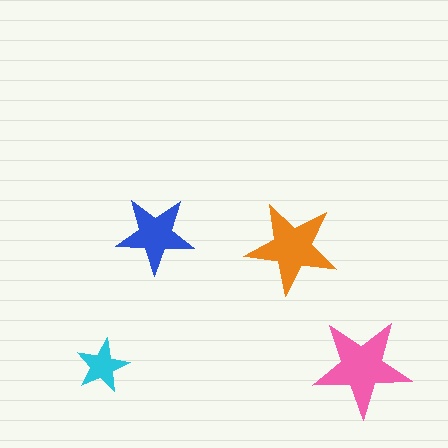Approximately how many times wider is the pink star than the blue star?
About 1.5 times wider.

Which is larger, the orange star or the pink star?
The pink one.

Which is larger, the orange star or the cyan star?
The orange one.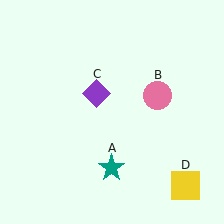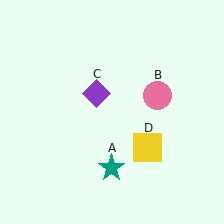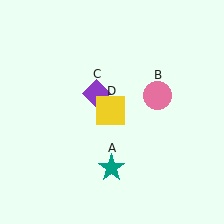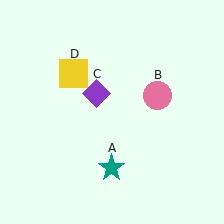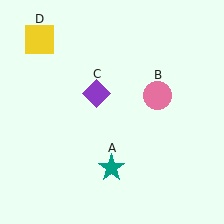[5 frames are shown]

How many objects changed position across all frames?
1 object changed position: yellow square (object D).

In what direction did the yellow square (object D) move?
The yellow square (object D) moved up and to the left.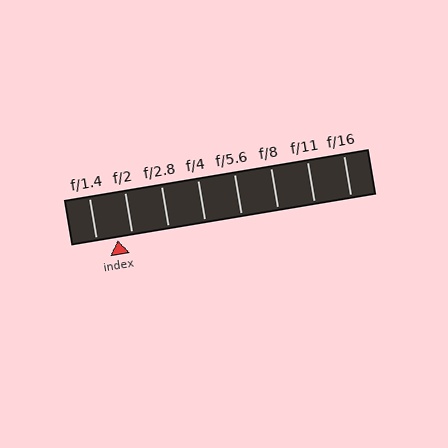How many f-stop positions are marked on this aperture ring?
There are 8 f-stop positions marked.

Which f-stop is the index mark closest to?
The index mark is closest to f/2.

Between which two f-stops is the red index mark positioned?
The index mark is between f/1.4 and f/2.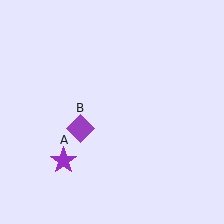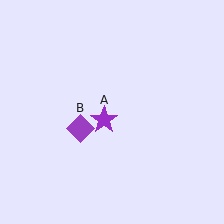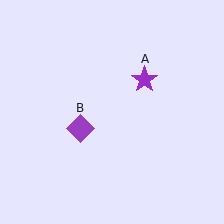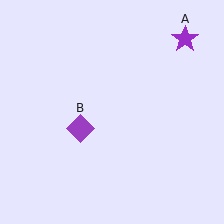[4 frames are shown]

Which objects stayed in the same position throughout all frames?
Purple diamond (object B) remained stationary.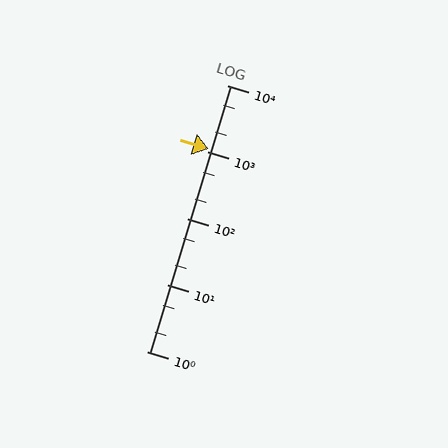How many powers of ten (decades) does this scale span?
The scale spans 4 decades, from 1 to 10000.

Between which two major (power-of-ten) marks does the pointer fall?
The pointer is between 1000 and 10000.